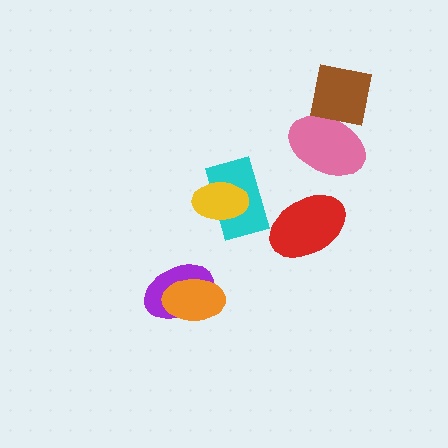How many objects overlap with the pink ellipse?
1 object overlaps with the pink ellipse.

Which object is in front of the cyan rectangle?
The yellow ellipse is in front of the cyan rectangle.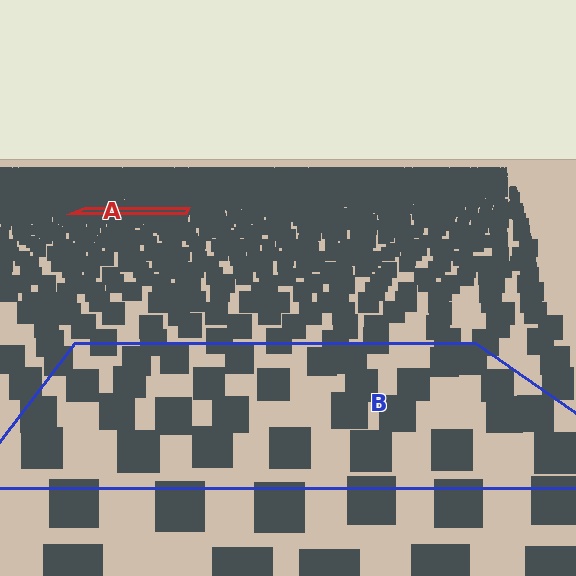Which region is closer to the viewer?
Region B is closer. The texture elements there are larger and more spread out.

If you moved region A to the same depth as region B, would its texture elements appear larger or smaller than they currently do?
They would appear larger. At a closer depth, the same texture elements are projected at a bigger on-screen size.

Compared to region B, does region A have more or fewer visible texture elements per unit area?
Region A has more texture elements per unit area — they are packed more densely because it is farther away.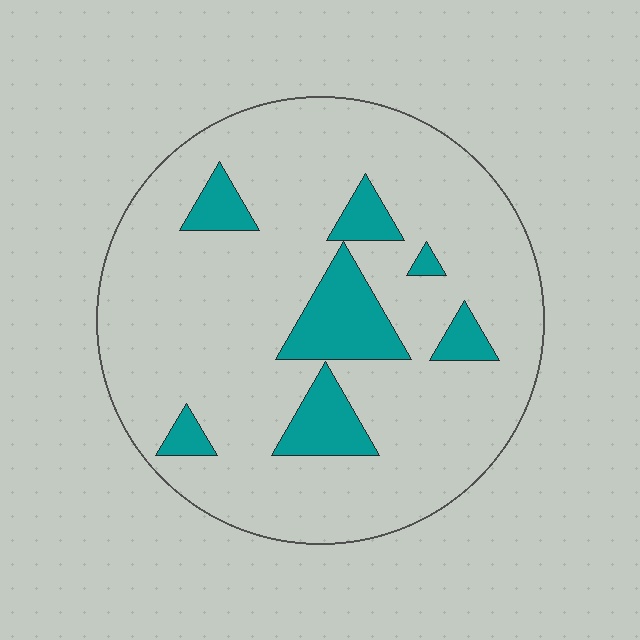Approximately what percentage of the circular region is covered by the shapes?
Approximately 15%.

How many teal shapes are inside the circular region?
7.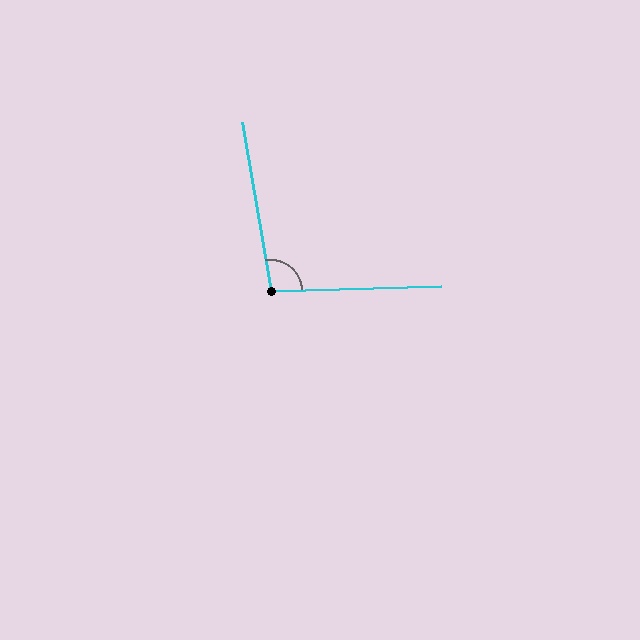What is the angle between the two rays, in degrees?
Approximately 98 degrees.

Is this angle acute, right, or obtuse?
It is obtuse.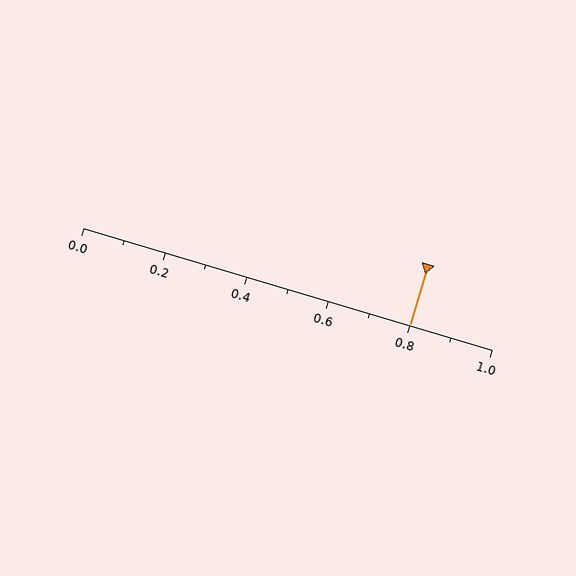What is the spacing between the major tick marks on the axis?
The major ticks are spaced 0.2 apart.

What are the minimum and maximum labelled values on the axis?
The axis runs from 0.0 to 1.0.